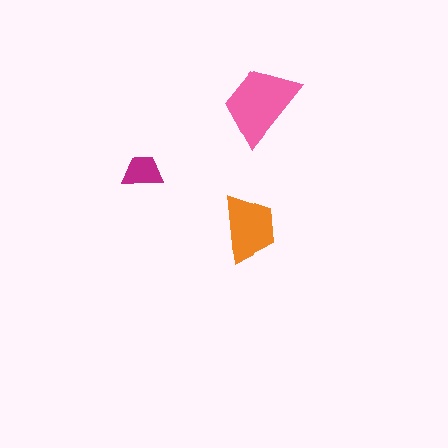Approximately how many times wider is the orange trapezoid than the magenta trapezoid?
About 1.5 times wider.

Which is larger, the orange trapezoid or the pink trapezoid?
The pink one.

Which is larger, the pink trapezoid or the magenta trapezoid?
The pink one.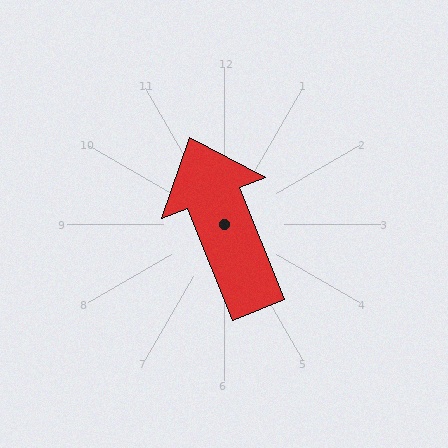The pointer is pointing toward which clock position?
Roughly 11 o'clock.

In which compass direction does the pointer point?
North.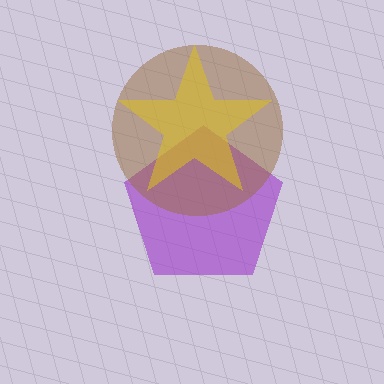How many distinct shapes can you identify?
There are 3 distinct shapes: a purple pentagon, a brown circle, a yellow star.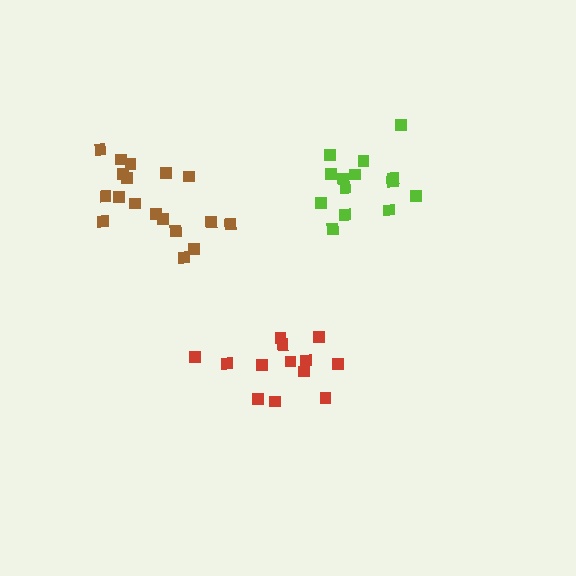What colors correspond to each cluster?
The clusters are colored: lime, red, brown.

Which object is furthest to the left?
The brown cluster is leftmost.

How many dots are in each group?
Group 1: 14 dots, Group 2: 14 dots, Group 3: 18 dots (46 total).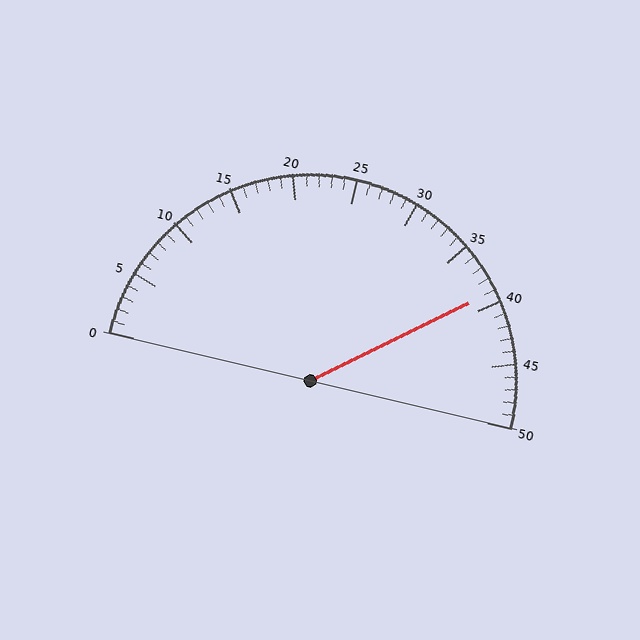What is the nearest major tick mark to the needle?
The nearest major tick mark is 40.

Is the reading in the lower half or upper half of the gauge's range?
The reading is in the upper half of the range (0 to 50).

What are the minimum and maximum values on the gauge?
The gauge ranges from 0 to 50.